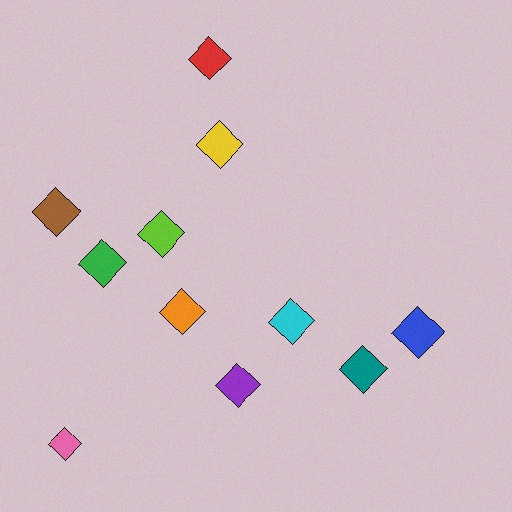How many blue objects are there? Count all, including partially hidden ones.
There is 1 blue object.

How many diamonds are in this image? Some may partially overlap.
There are 11 diamonds.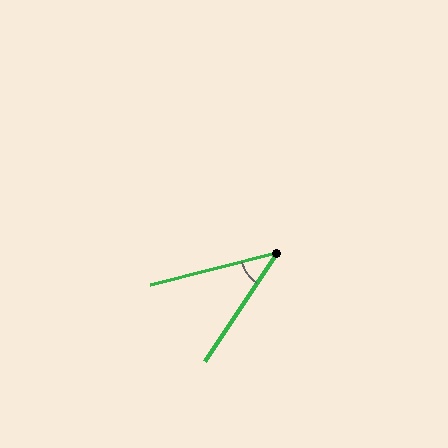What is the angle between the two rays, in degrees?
Approximately 42 degrees.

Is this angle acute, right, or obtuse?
It is acute.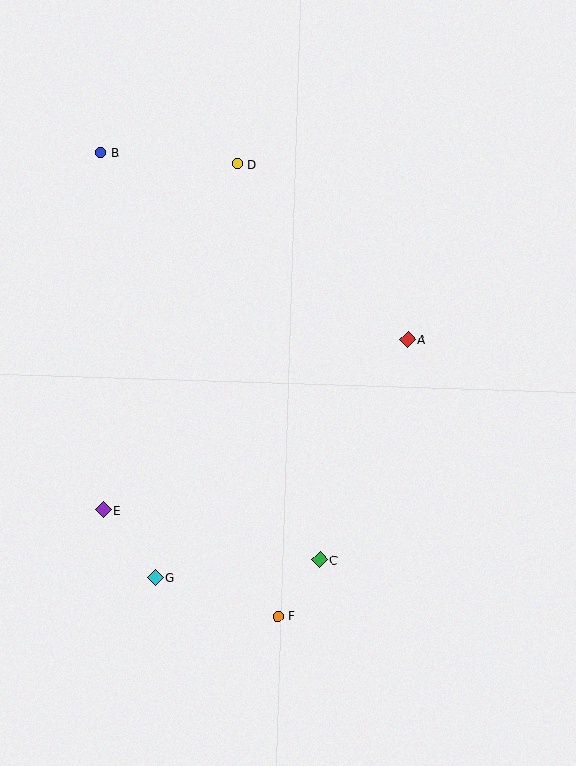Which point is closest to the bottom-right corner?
Point C is closest to the bottom-right corner.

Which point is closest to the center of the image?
Point A at (408, 340) is closest to the center.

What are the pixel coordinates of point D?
Point D is at (237, 164).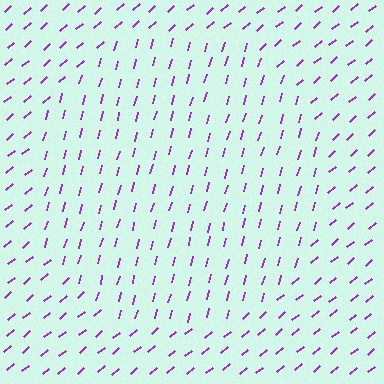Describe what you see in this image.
The image is filled with small purple line segments. A circle region in the image has lines oriented differently from the surrounding lines, creating a visible texture boundary.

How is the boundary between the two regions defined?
The boundary is defined purely by a change in line orientation (approximately 35 degrees difference). All lines are the same color and thickness.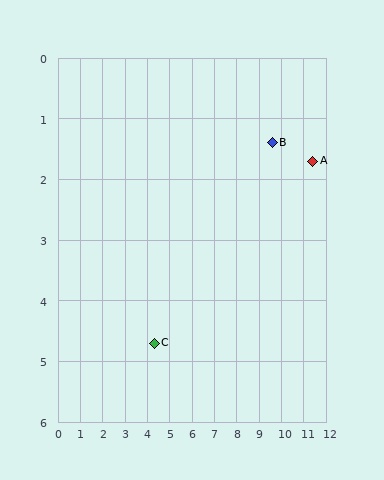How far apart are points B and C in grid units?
Points B and C are about 6.2 grid units apart.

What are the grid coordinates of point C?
Point C is at approximately (4.3, 4.7).